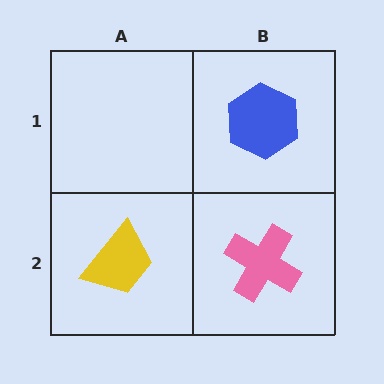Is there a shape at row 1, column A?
No, that cell is empty.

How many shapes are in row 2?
2 shapes.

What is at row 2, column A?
A yellow trapezoid.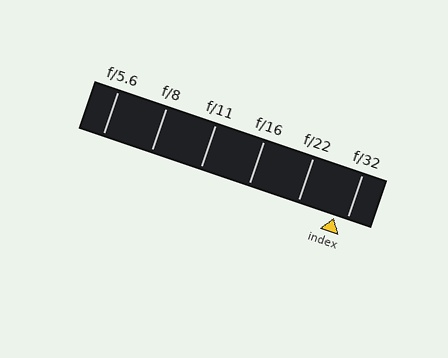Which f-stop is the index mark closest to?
The index mark is closest to f/32.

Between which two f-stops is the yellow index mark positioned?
The index mark is between f/22 and f/32.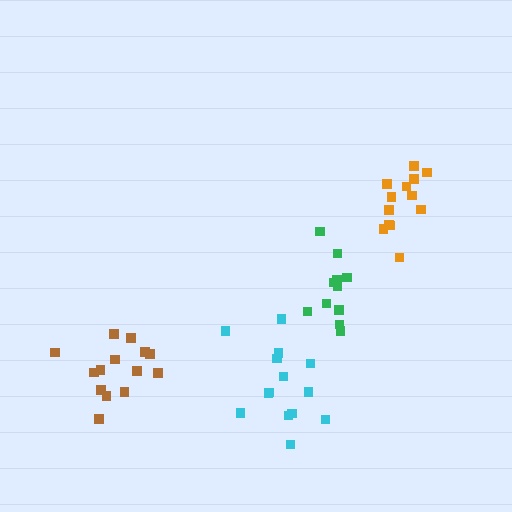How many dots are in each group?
Group 1: 14 dots, Group 2: 13 dots, Group 3: 14 dots, Group 4: 11 dots (52 total).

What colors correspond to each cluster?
The clusters are colored: brown, orange, cyan, green.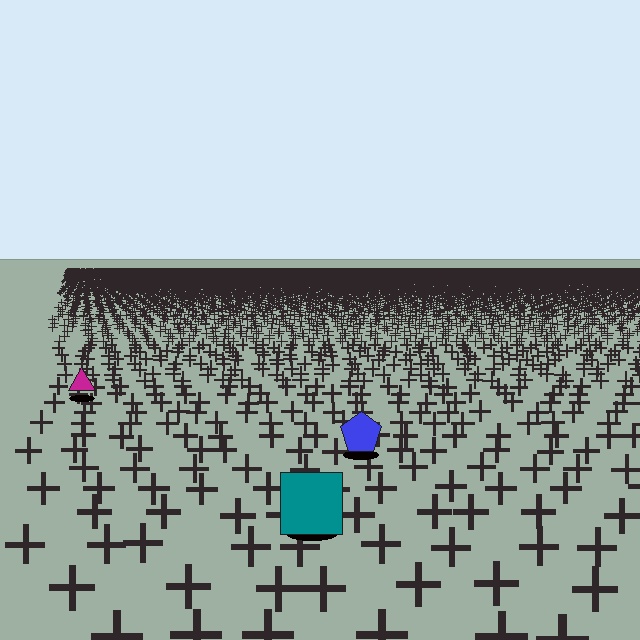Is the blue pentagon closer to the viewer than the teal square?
No. The teal square is closer — you can tell from the texture gradient: the ground texture is coarser near it.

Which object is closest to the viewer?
The teal square is closest. The texture marks near it are larger and more spread out.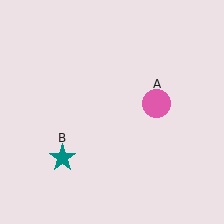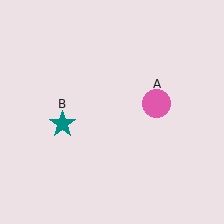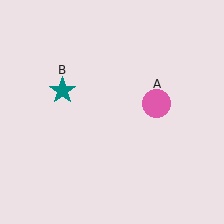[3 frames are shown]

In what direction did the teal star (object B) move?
The teal star (object B) moved up.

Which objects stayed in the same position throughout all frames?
Pink circle (object A) remained stationary.